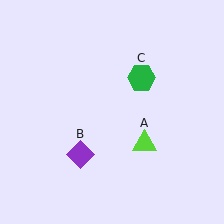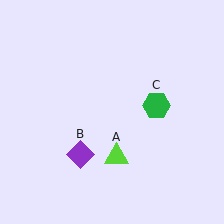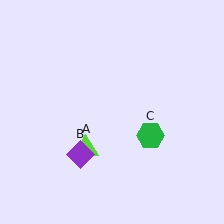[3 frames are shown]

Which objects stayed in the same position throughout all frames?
Purple diamond (object B) remained stationary.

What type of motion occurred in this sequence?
The lime triangle (object A), green hexagon (object C) rotated clockwise around the center of the scene.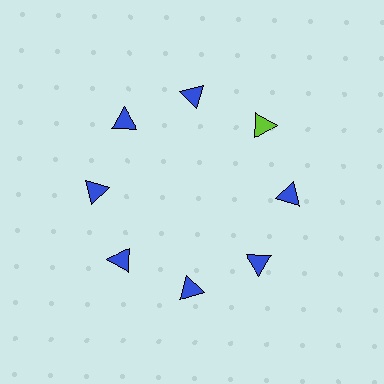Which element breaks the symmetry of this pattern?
The lime triangle at roughly the 2 o'clock position breaks the symmetry. All other shapes are blue triangles.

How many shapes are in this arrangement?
There are 8 shapes arranged in a ring pattern.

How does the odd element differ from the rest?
It has a different color: lime instead of blue.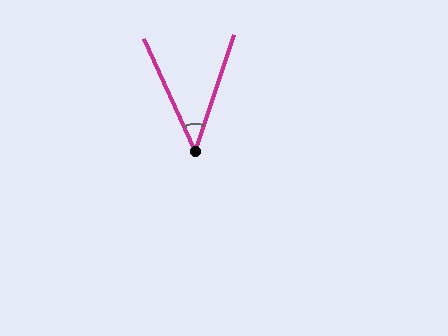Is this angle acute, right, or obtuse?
It is acute.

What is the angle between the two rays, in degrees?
Approximately 43 degrees.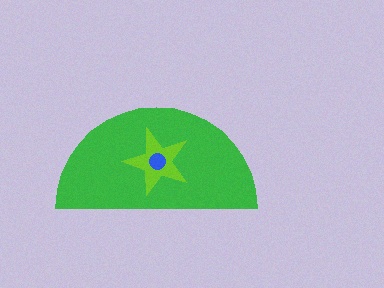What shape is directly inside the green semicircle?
The lime star.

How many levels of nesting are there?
3.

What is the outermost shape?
The green semicircle.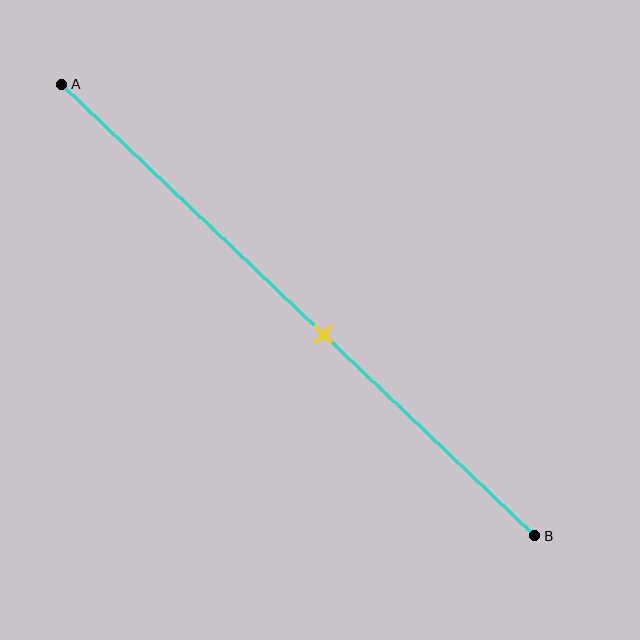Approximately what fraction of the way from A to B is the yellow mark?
The yellow mark is approximately 55% of the way from A to B.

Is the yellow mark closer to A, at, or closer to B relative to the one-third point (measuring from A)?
The yellow mark is closer to point B than the one-third point of segment AB.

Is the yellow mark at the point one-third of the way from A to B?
No, the mark is at about 55% from A, not at the 33% one-third point.